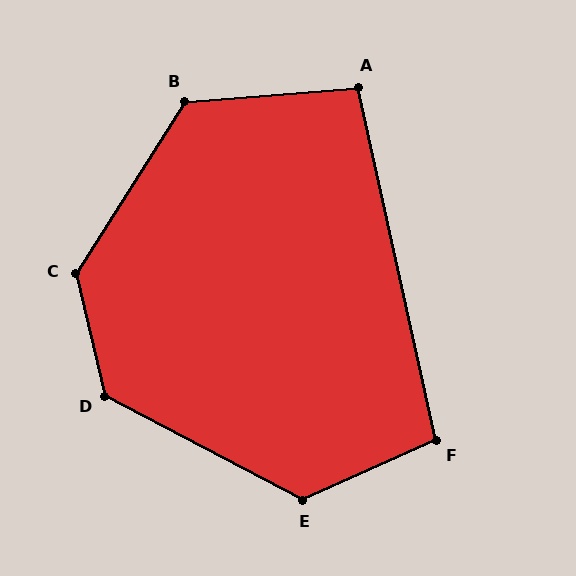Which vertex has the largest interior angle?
C, at approximately 134 degrees.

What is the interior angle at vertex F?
Approximately 102 degrees (obtuse).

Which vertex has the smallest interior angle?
A, at approximately 98 degrees.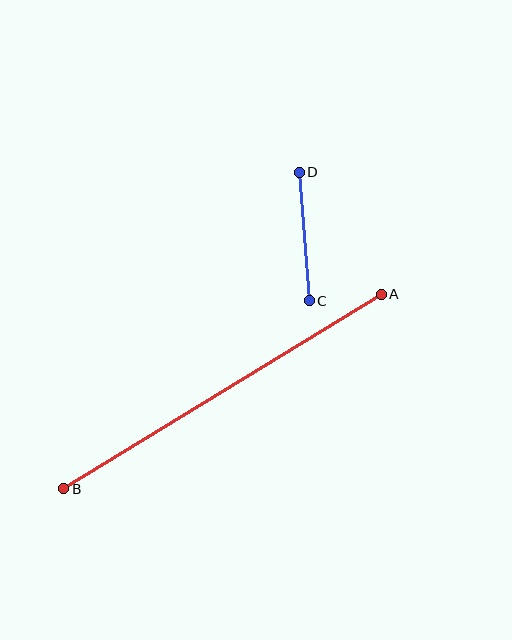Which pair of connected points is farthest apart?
Points A and B are farthest apart.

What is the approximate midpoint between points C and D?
The midpoint is at approximately (304, 236) pixels.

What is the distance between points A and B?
The distance is approximately 372 pixels.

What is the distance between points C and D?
The distance is approximately 129 pixels.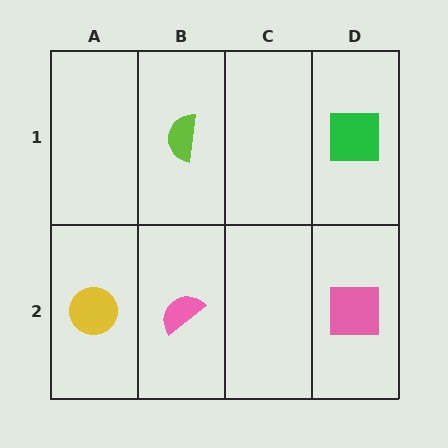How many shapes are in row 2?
3 shapes.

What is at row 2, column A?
A yellow circle.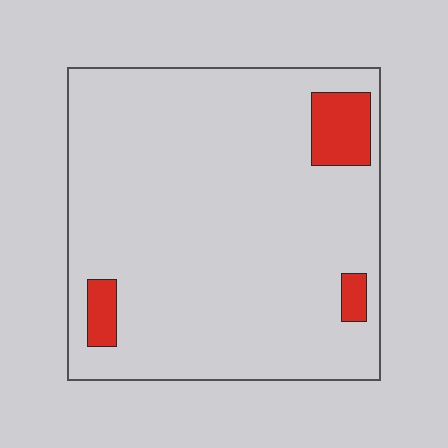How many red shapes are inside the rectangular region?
3.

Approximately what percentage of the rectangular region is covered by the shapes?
Approximately 10%.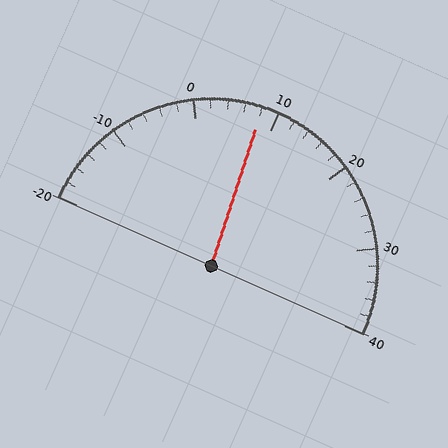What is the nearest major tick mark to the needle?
The nearest major tick mark is 10.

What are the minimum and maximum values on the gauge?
The gauge ranges from -20 to 40.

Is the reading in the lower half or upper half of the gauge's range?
The reading is in the lower half of the range (-20 to 40).